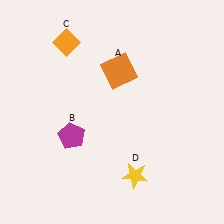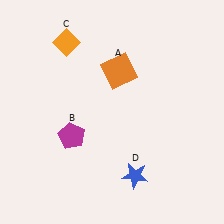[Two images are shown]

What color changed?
The star (D) changed from yellow in Image 1 to blue in Image 2.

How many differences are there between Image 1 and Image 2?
There is 1 difference between the two images.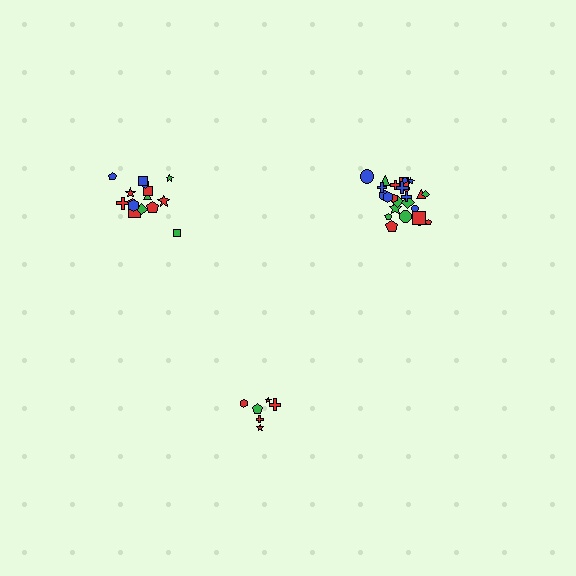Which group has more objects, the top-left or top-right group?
The top-right group.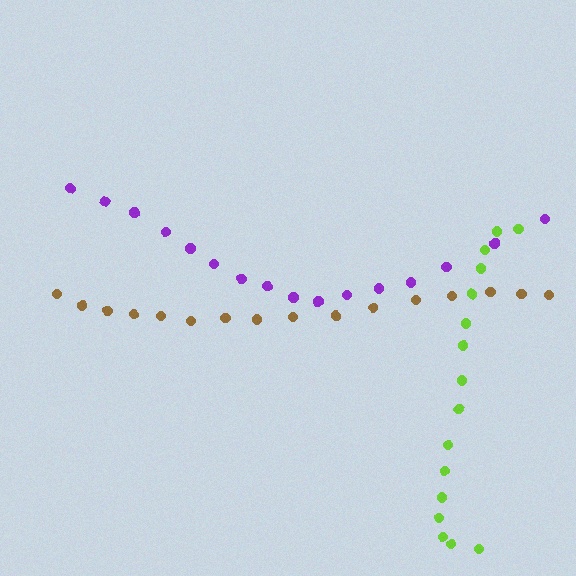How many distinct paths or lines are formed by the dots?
There are 3 distinct paths.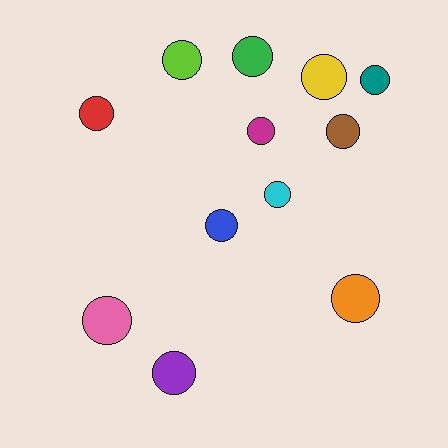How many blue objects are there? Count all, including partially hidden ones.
There is 1 blue object.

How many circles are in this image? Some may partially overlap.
There are 12 circles.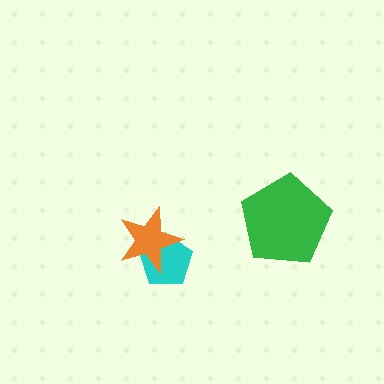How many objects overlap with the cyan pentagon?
1 object overlaps with the cyan pentagon.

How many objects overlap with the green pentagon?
0 objects overlap with the green pentagon.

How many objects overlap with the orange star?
1 object overlaps with the orange star.